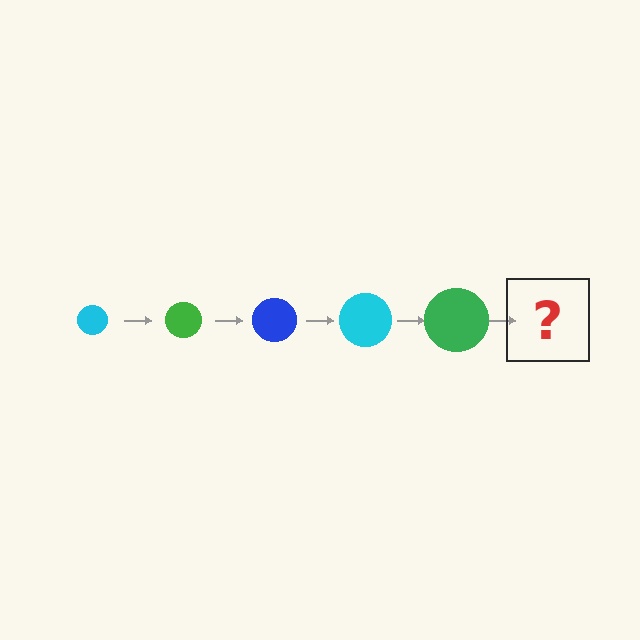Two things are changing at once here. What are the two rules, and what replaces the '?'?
The two rules are that the circle grows larger each step and the color cycles through cyan, green, and blue. The '?' should be a blue circle, larger than the previous one.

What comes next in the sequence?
The next element should be a blue circle, larger than the previous one.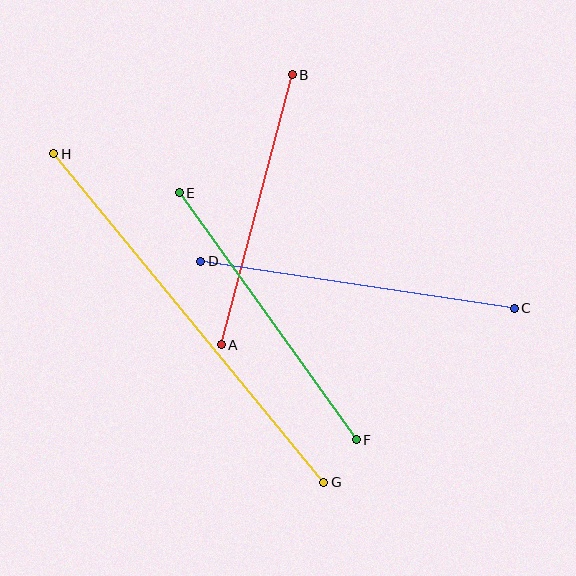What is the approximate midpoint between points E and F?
The midpoint is at approximately (268, 316) pixels.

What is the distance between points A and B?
The distance is approximately 279 pixels.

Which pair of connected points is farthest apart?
Points G and H are farthest apart.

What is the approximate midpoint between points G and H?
The midpoint is at approximately (189, 318) pixels.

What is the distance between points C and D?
The distance is approximately 317 pixels.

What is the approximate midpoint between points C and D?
The midpoint is at approximately (358, 285) pixels.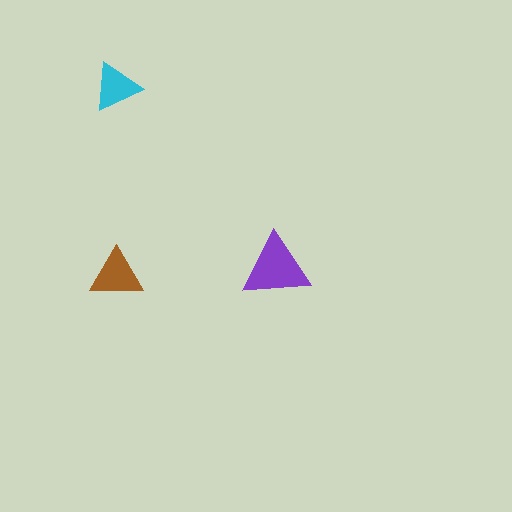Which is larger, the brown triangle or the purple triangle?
The purple one.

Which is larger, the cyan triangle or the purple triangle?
The purple one.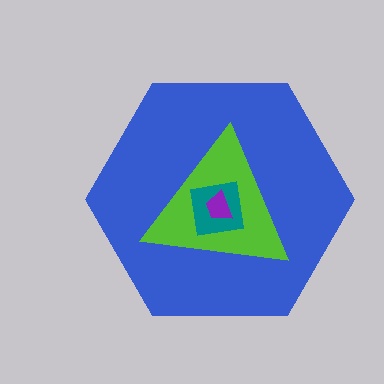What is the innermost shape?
The purple trapezoid.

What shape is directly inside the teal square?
The purple trapezoid.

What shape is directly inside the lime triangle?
The teal square.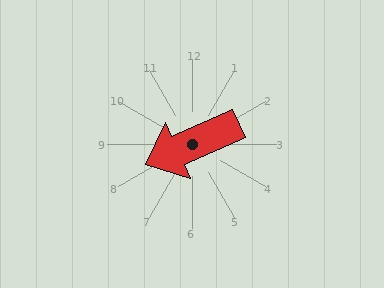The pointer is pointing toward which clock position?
Roughly 8 o'clock.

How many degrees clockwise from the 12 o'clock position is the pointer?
Approximately 246 degrees.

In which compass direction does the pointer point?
Southwest.